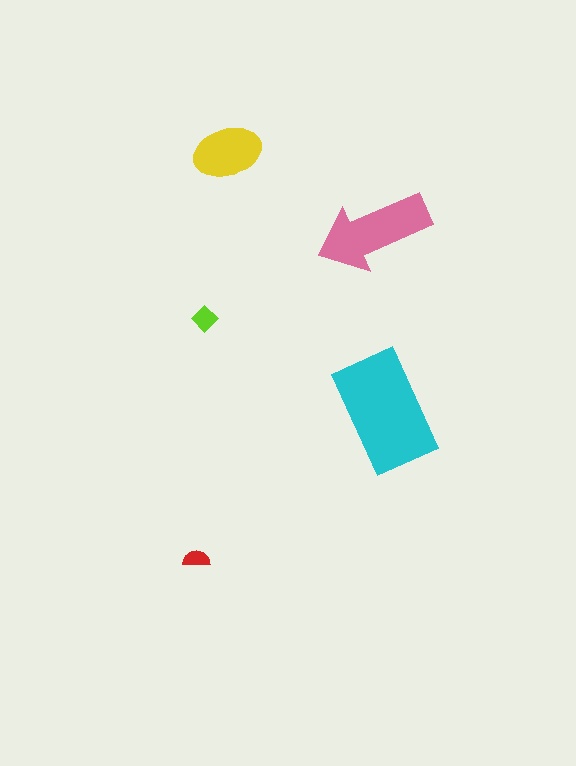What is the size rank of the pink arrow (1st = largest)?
2nd.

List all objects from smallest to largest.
The red semicircle, the lime diamond, the yellow ellipse, the pink arrow, the cyan rectangle.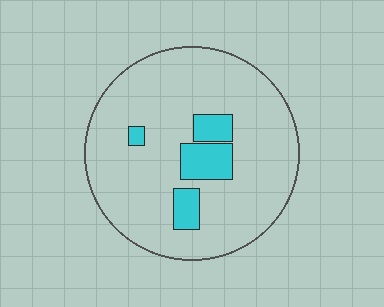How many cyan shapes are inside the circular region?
4.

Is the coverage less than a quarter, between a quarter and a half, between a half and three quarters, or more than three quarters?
Less than a quarter.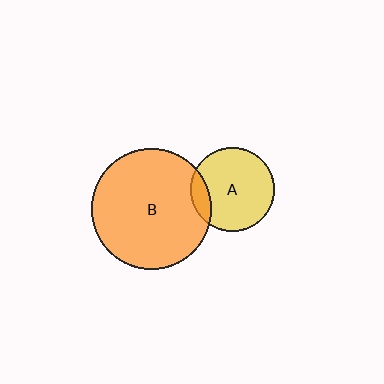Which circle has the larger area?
Circle B (orange).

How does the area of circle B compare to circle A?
Approximately 2.1 times.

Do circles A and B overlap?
Yes.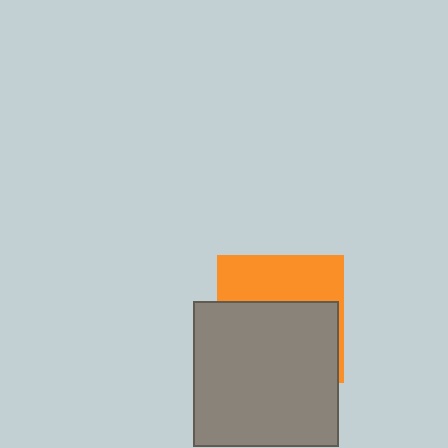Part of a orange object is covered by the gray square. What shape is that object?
It is a square.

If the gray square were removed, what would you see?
You would see the complete orange square.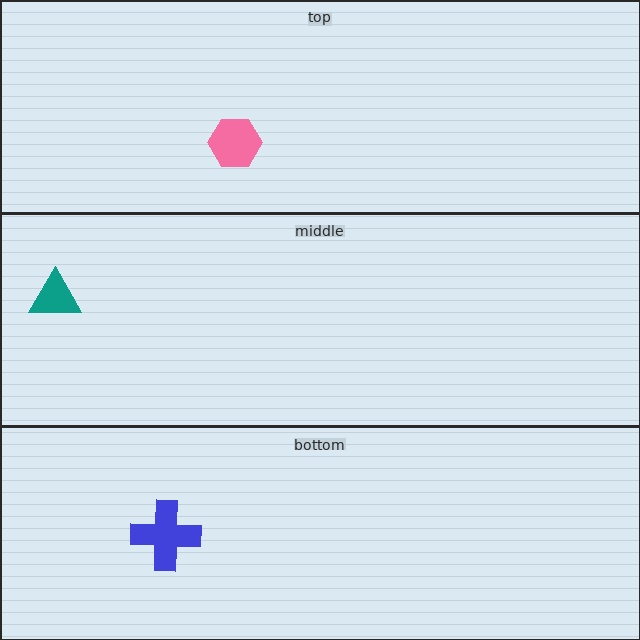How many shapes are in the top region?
1.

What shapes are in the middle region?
The teal triangle.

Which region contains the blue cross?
The bottom region.